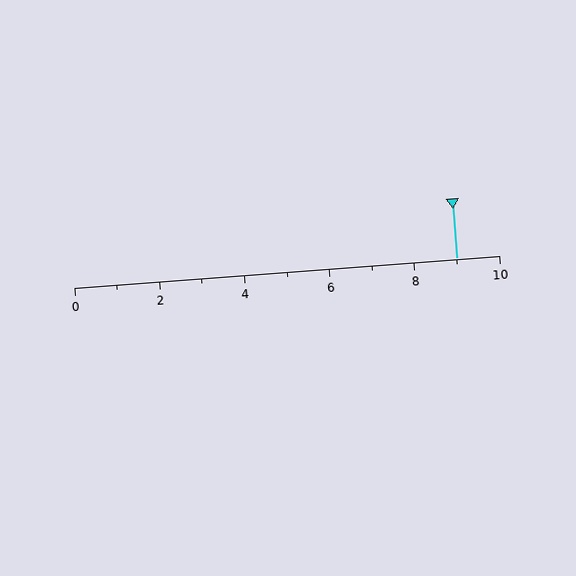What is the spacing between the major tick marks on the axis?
The major ticks are spaced 2 apart.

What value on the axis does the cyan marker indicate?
The marker indicates approximately 9.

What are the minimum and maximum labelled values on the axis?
The axis runs from 0 to 10.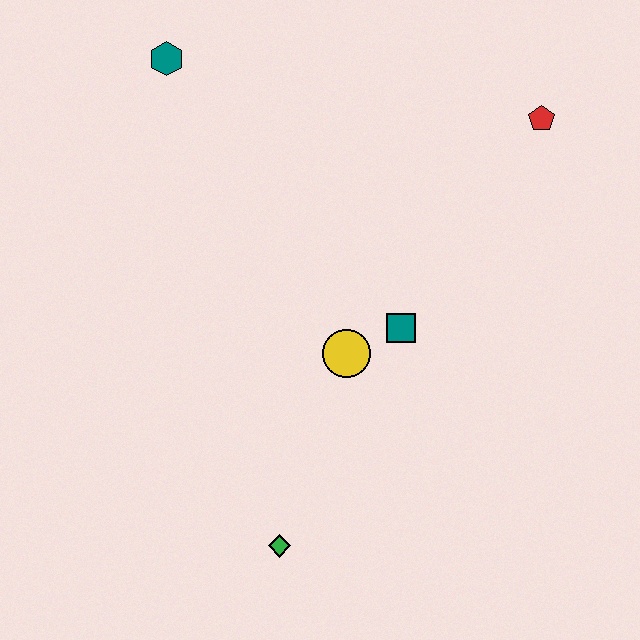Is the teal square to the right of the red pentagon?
No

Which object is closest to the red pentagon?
The teal square is closest to the red pentagon.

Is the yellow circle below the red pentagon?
Yes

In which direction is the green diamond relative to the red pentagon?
The green diamond is below the red pentagon.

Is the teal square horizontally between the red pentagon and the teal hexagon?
Yes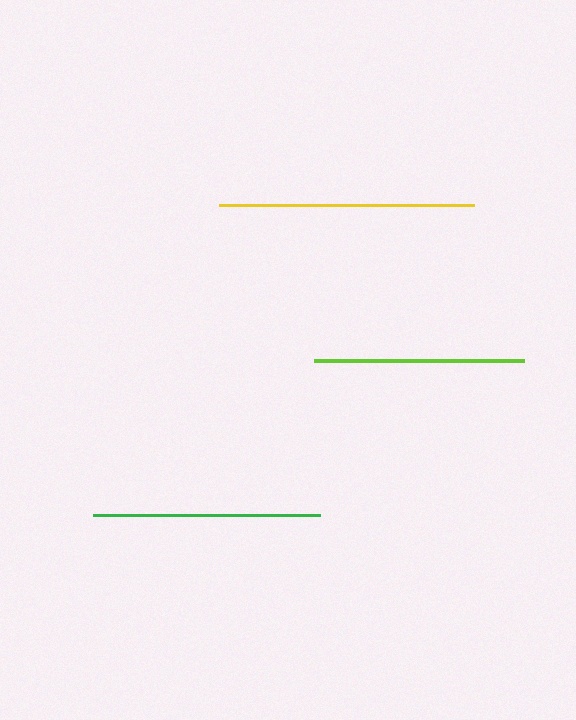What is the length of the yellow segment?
The yellow segment is approximately 255 pixels long.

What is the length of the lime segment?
The lime segment is approximately 210 pixels long.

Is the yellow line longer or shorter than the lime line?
The yellow line is longer than the lime line.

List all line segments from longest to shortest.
From longest to shortest: yellow, green, lime.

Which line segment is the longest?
The yellow line is the longest at approximately 255 pixels.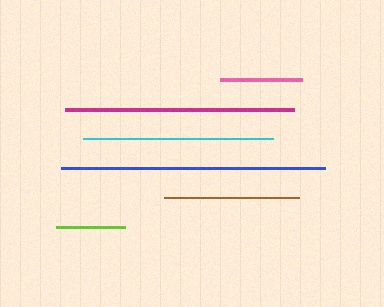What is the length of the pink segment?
The pink segment is approximately 83 pixels long.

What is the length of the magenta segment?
The magenta segment is approximately 229 pixels long.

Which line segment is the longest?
The blue line is the longest at approximately 264 pixels.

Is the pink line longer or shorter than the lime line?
The pink line is longer than the lime line.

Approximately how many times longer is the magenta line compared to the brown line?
The magenta line is approximately 1.7 times the length of the brown line.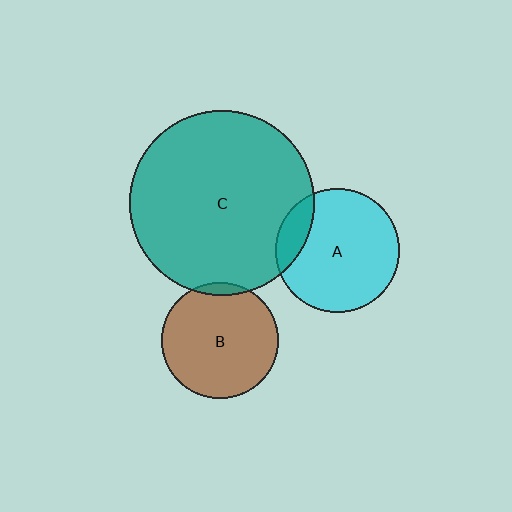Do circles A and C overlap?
Yes.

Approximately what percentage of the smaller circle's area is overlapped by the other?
Approximately 15%.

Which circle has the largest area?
Circle C (teal).